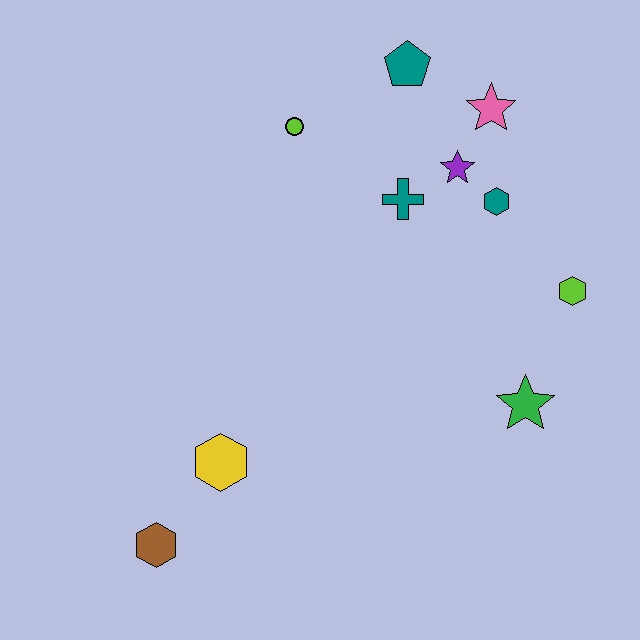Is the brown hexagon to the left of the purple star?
Yes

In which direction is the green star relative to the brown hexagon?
The green star is to the right of the brown hexagon.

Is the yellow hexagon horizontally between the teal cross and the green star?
No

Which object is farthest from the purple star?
The brown hexagon is farthest from the purple star.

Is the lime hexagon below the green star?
No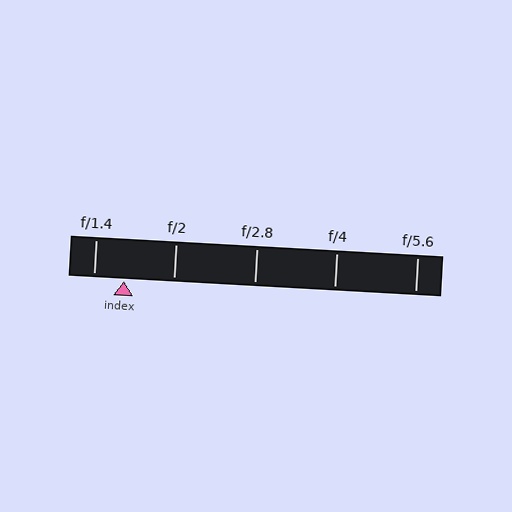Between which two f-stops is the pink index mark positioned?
The index mark is between f/1.4 and f/2.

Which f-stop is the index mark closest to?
The index mark is closest to f/1.4.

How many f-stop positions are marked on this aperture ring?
There are 5 f-stop positions marked.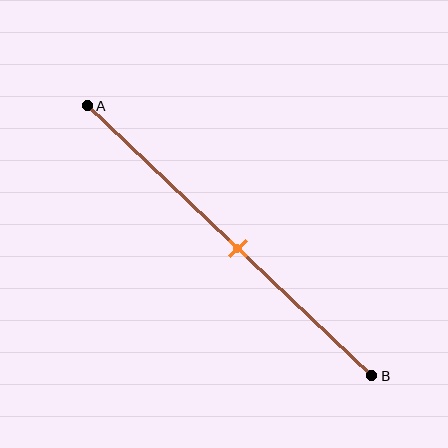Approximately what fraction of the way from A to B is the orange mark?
The orange mark is approximately 55% of the way from A to B.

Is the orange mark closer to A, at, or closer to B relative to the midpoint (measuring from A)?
The orange mark is approximately at the midpoint of segment AB.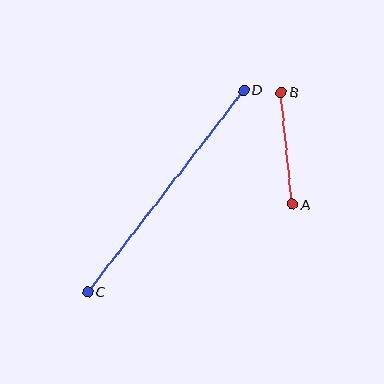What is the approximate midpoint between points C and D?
The midpoint is at approximately (166, 191) pixels.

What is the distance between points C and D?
The distance is approximately 255 pixels.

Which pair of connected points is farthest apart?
Points C and D are farthest apart.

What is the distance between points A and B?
The distance is approximately 113 pixels.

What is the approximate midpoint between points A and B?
The midpoint is at approximately (287, 148) pixels.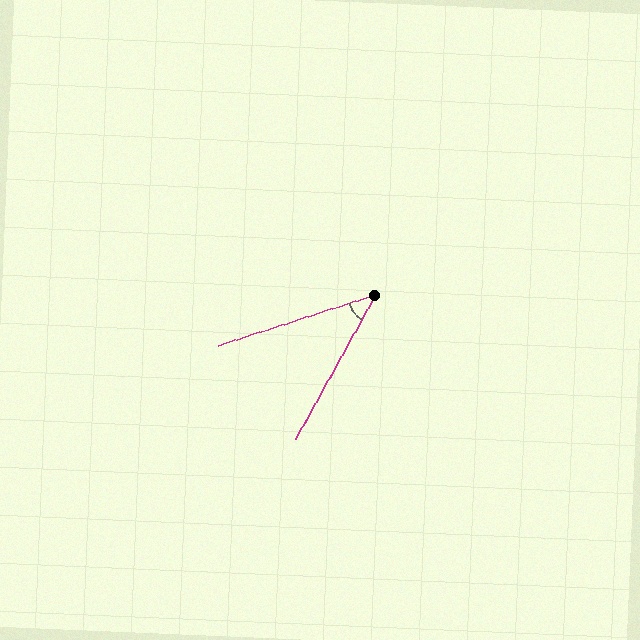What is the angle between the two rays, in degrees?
Approximately 43 degrees.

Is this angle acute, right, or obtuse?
It is acute.